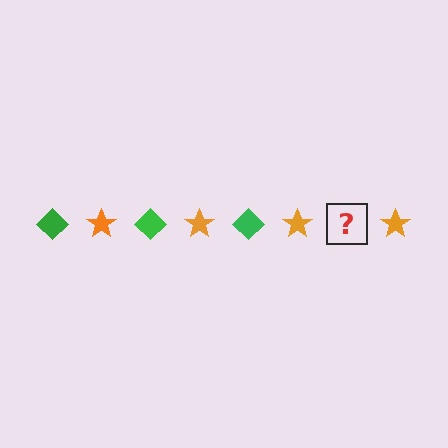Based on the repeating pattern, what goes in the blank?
The blank should be a green diamond.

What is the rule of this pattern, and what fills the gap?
The rule is that the pattern alternates between green diamond and orange star. The gap should be filled with a green diamond.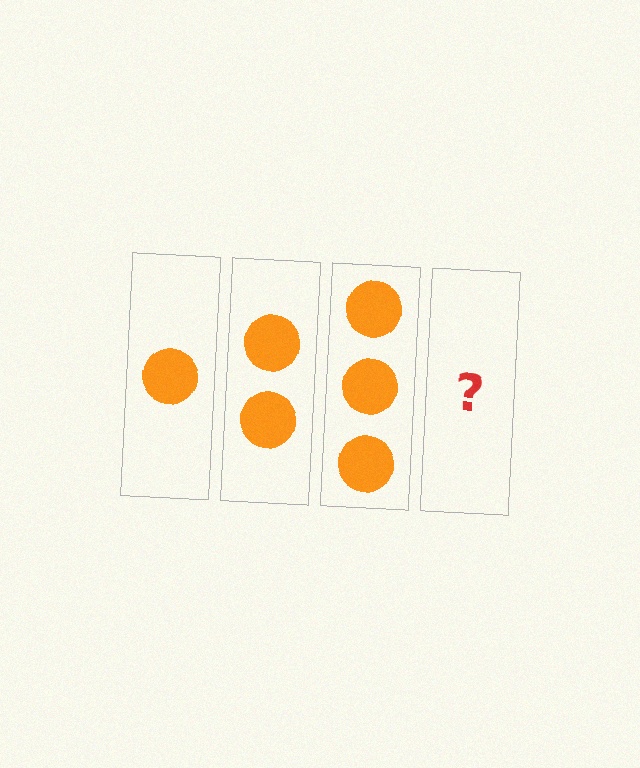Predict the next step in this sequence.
The next step is 4 circles.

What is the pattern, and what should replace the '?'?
The pattern is that each step adds one more circle. The '?' should be 4 circles.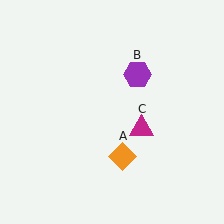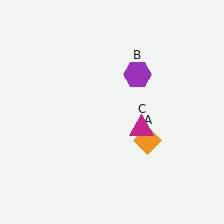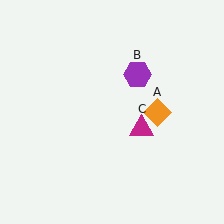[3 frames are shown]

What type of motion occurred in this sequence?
The orange diamond (object A) rotated counterclockwise around the center of the scene.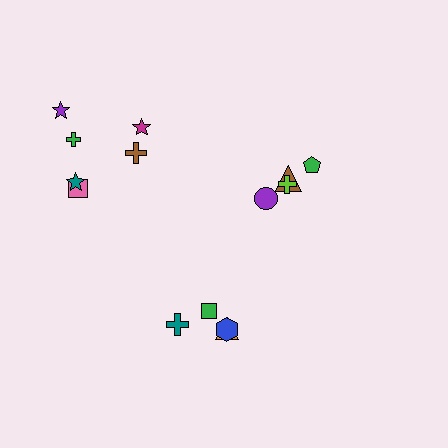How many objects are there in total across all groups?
There are 14 objects.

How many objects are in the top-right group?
There are 4 objects.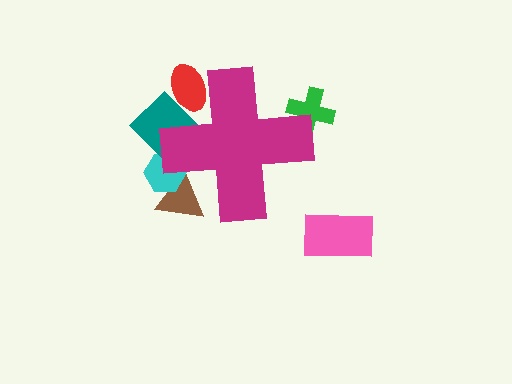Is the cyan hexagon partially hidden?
Yes, the cyan hexagon is partially hidden behind the magenta cross.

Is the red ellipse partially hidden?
Yes, the red ellipse is partially hidden behind the magenta cross.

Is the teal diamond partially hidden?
Yes, the teal diamond is partially hidden behind the magenta cross.